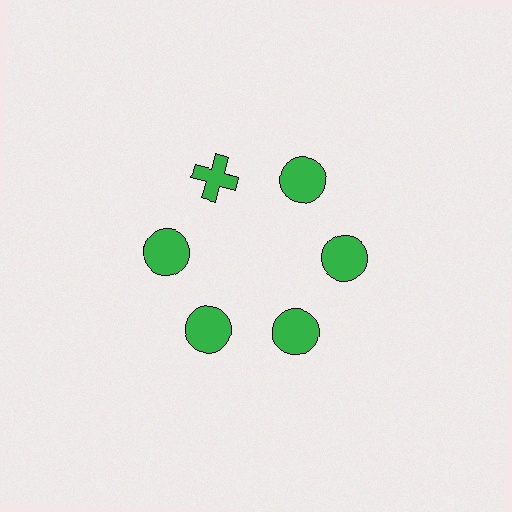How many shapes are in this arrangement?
There are 6 shapes arranged in a ring pattern.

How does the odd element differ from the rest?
It has a different shape: cross instead of circle.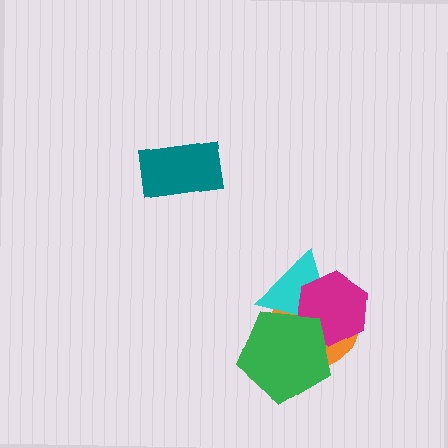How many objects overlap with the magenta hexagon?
3 objects overlap with the magenta hexagon.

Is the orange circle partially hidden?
Yes, it is partially covered by another shape.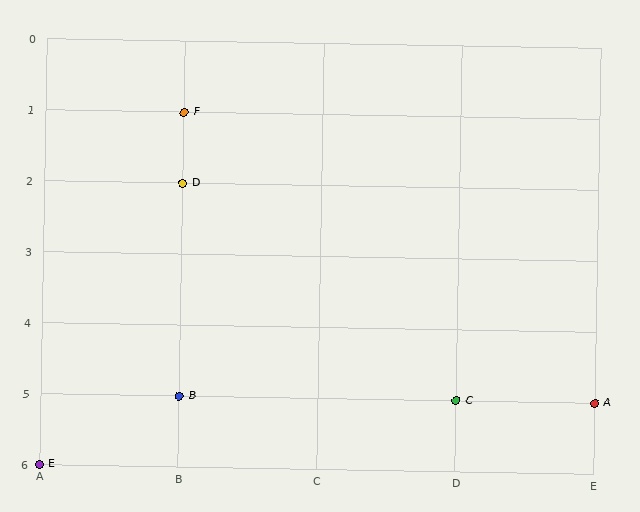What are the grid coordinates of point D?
Point D is at grid coordinates (B, 2).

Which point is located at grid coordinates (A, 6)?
Point E is at (A, 6).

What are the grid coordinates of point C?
Point C is at grid coordinates (D, 5).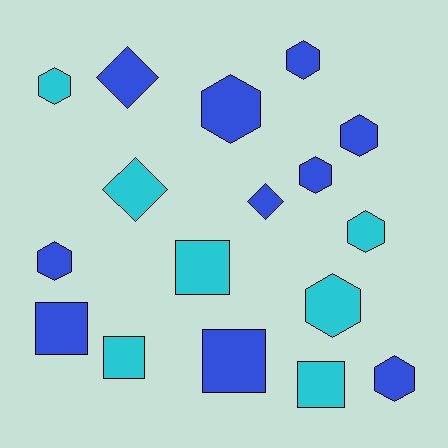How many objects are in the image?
There are 17 objects.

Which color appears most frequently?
Blue, with 10 objects.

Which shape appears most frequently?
Hexagon, with 9 objects.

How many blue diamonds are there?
There are 2 blue diamonds.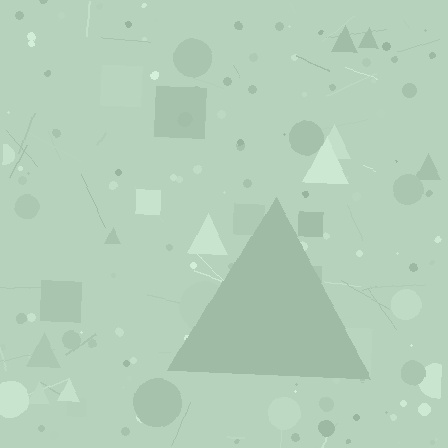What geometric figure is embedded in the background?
A triangle is embedded in the background.